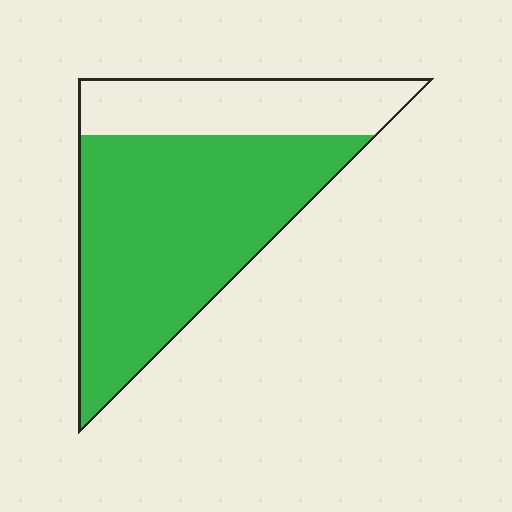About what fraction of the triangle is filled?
About two thirds (2/3).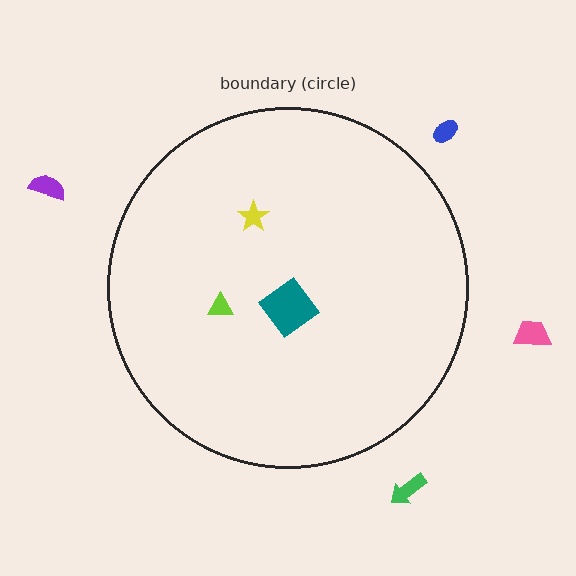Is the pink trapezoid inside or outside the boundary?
Outside.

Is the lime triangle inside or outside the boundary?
Inside.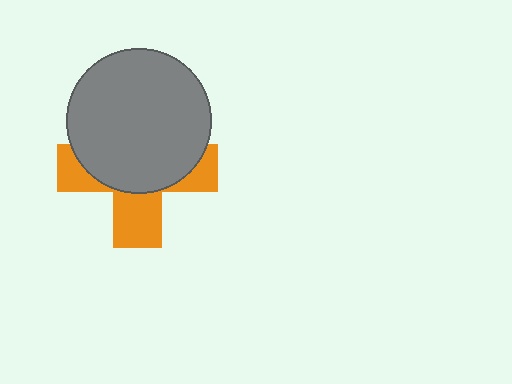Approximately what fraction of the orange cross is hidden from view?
Roughly 60% of the orange cross is hidden behind the gray circle.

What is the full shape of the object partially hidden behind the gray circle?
The partially hidden object is an orange cross.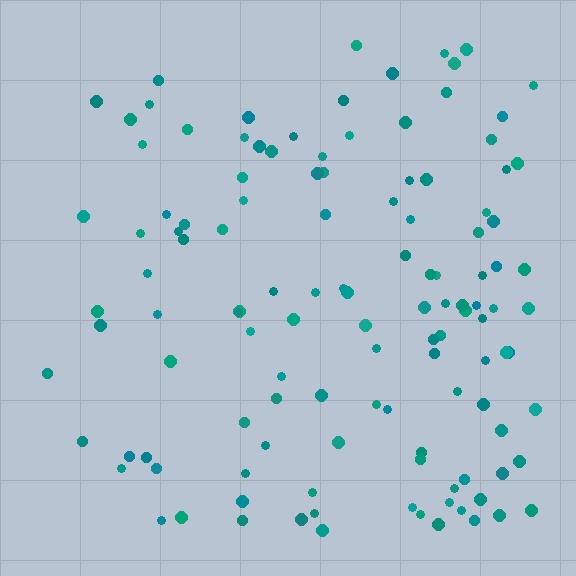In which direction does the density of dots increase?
From left to right, with the right side densest.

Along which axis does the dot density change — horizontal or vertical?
Horizontal.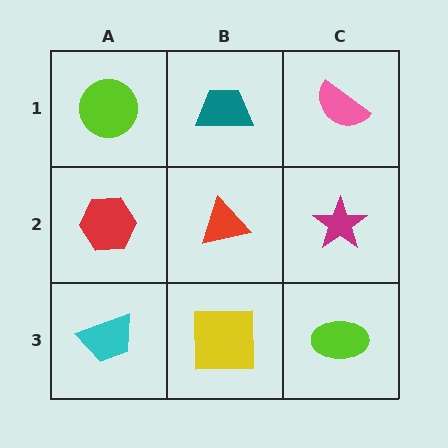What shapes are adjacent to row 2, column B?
A teal trapezoid (row 1, column B), a yellow square (row 3, column B), a red hexagon (row 2, column A), a magenta star (row 2, column C).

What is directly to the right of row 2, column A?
A red triangle.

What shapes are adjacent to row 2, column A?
A lime circle (row 1, column A), a cyan trapezoid (row 3, column A), a red triangle (row 2, column B).